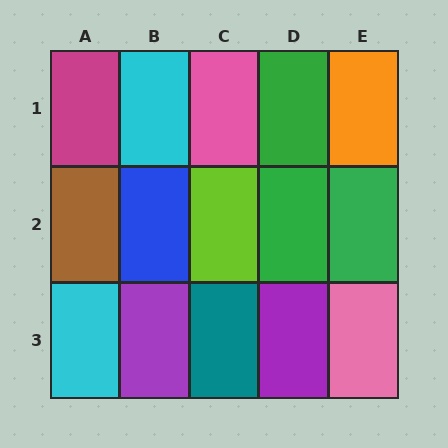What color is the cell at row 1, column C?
Pink.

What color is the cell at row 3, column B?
Purple.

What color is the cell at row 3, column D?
Purple.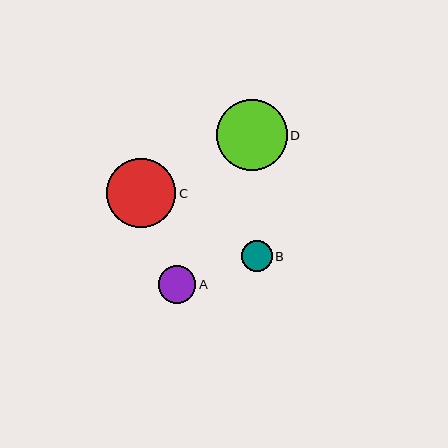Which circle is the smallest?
Circle B is the smallest with a size of approximately 31 pixels.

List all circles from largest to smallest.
From largest to smallest: D, C, A, B.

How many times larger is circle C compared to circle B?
Circle C is approximately 2.2 times the size of circle B.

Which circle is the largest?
Circle D is the largest with a size of approximately 71 pixels.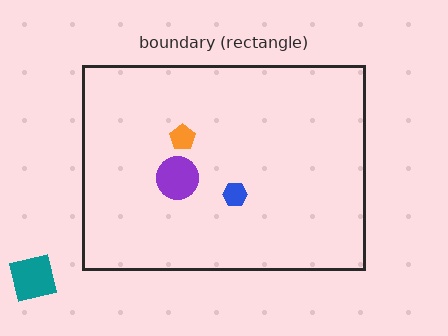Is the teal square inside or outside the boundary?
Outside.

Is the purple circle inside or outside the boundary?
Inside.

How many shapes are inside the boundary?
3 inside, 1 outside.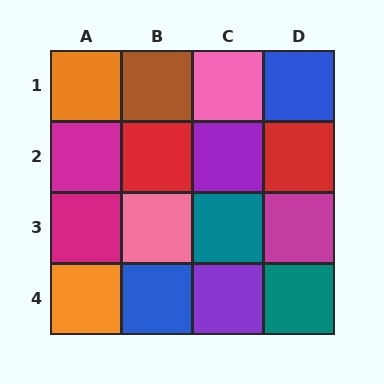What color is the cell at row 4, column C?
Purple.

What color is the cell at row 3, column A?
Magenta.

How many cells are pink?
2 cells are pink.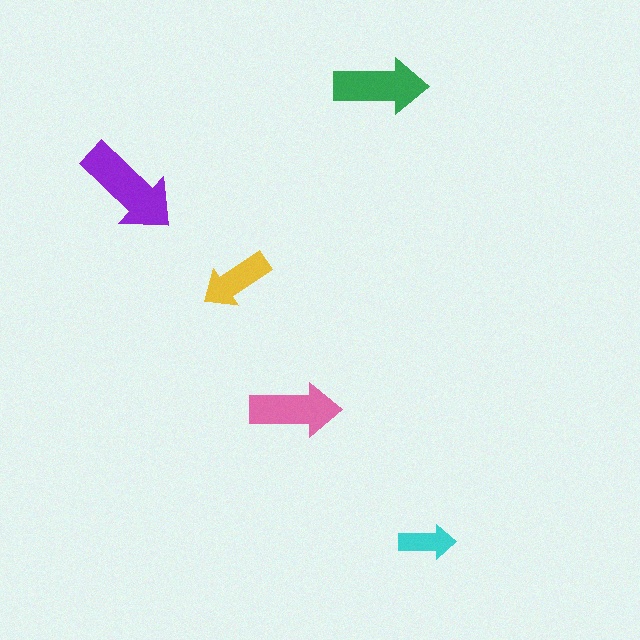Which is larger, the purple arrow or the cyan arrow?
The purple one.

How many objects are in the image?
There are 5 objects in the image.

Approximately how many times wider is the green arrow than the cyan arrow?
About 1.5 times wider.